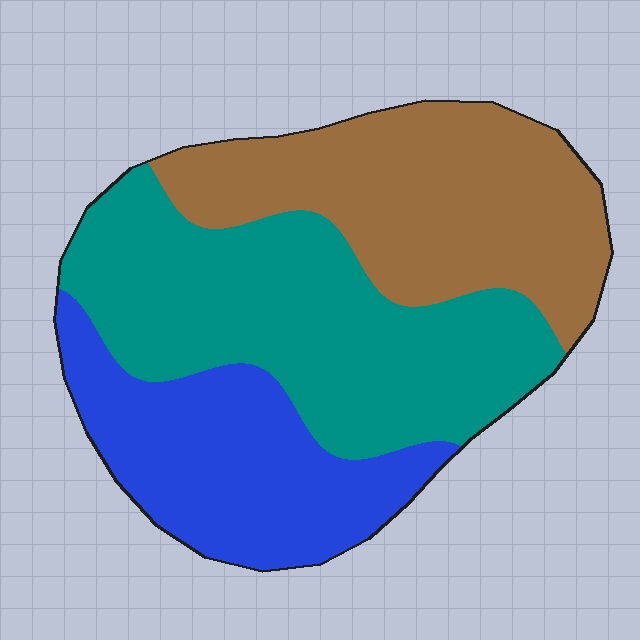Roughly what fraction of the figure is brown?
Brown covers 33% of the figure.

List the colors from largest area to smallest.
From largest to smallest: teal, brown, blue.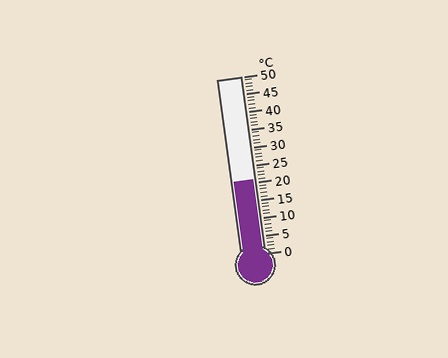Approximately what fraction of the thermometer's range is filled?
The thermometer is filled to approximately 40% of its range.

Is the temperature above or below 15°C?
The temperature is above 15°C.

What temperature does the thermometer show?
The thermometer shows approximately 21°C.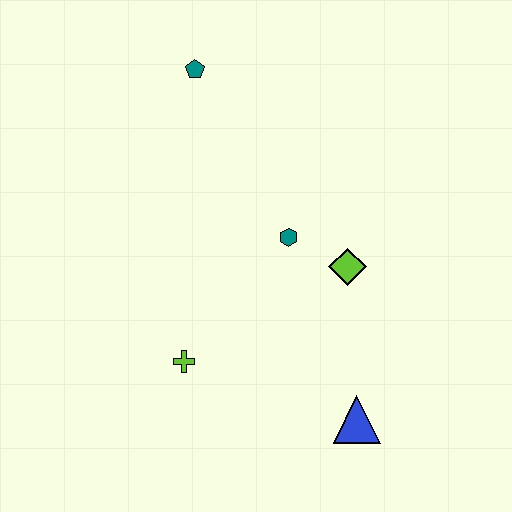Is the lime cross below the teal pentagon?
Yes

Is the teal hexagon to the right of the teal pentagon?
Yes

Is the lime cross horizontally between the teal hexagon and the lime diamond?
No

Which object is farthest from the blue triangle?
The teal pentagon is farthest from the blue triangle.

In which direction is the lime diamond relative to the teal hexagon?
The lime diamond is to the right of the teal hexagon.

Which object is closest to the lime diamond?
The teal hexagon is closest to the lime diamond.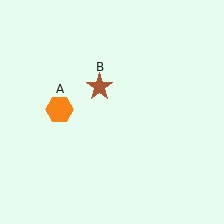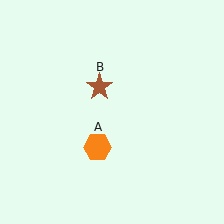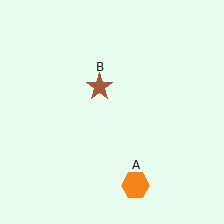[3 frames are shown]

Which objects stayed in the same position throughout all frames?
Brown star (object B) remained stationary.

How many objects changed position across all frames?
1 object changed position: orange hexagon (object A).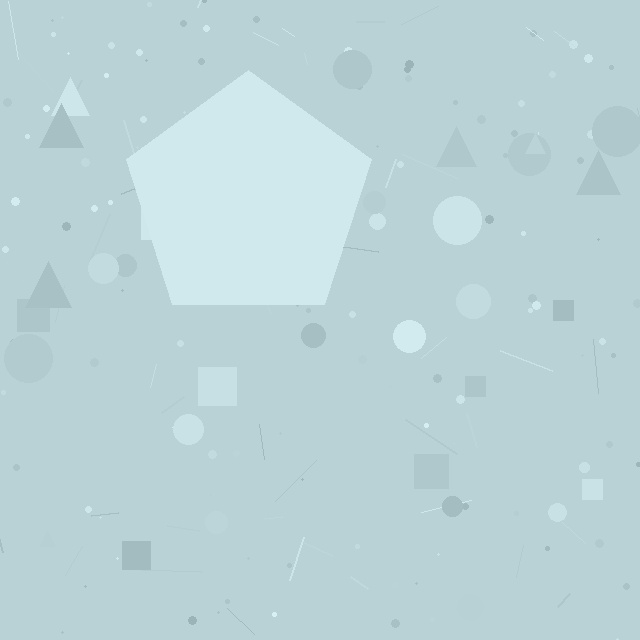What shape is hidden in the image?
A pentagon is hidden in the image.